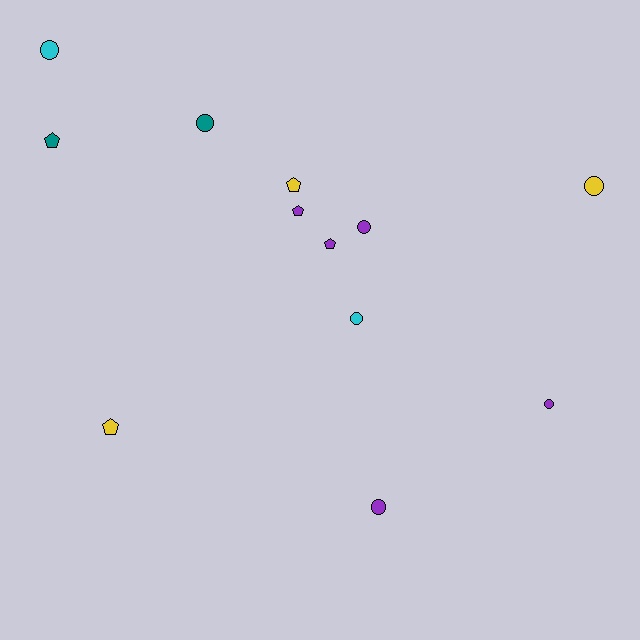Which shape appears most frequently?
Circle, with 7 objects.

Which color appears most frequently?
Purple, with 5 objects.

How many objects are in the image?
There are 12 objects.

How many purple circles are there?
There are 3 purple circles.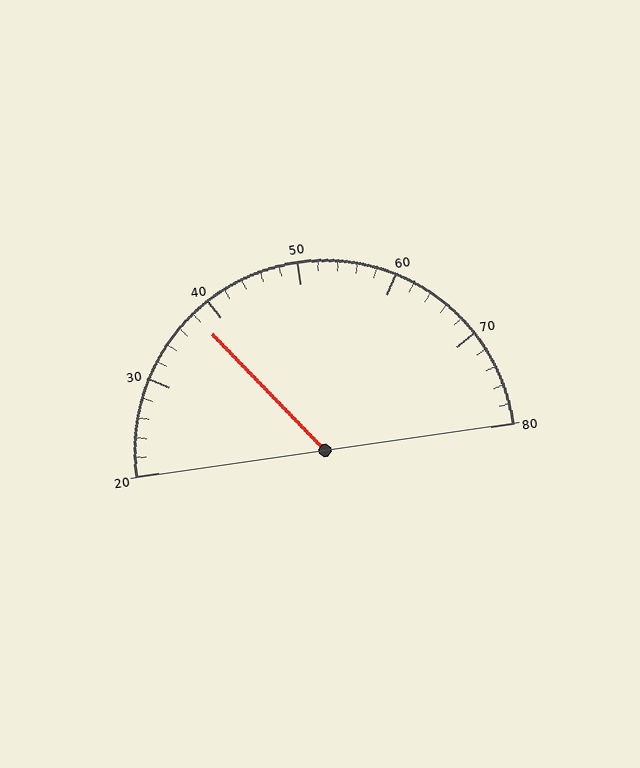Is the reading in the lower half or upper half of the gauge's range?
The reading is in the lower half of the range (20 to 80).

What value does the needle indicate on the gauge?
The needle indicates approximately 38.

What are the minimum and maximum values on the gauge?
The gauge ranges from 20 to 80.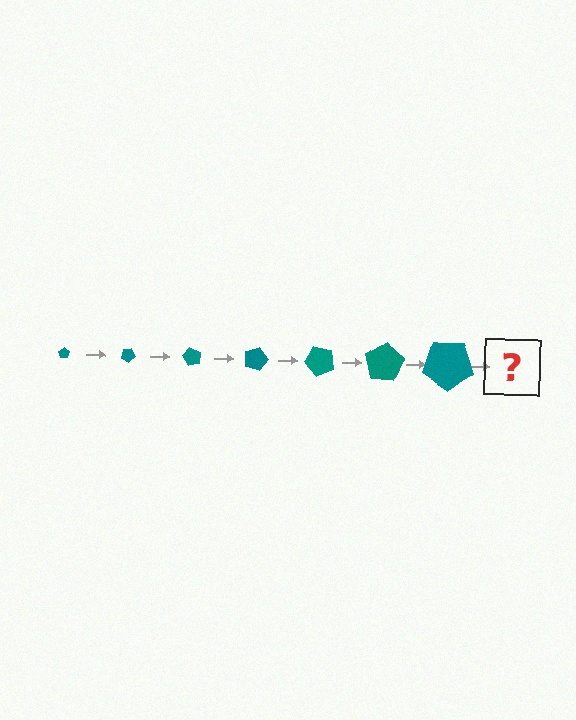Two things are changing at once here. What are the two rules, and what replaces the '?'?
The two rules are that the pentagon grows larger each step and it rotates 30 degrees each step. The '?' should be a pentagon, larger than the previous one and rotated 210 degrees from the start.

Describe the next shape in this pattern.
It should be a pentagon, larger than the previous one and rotated 210 degrees from the start.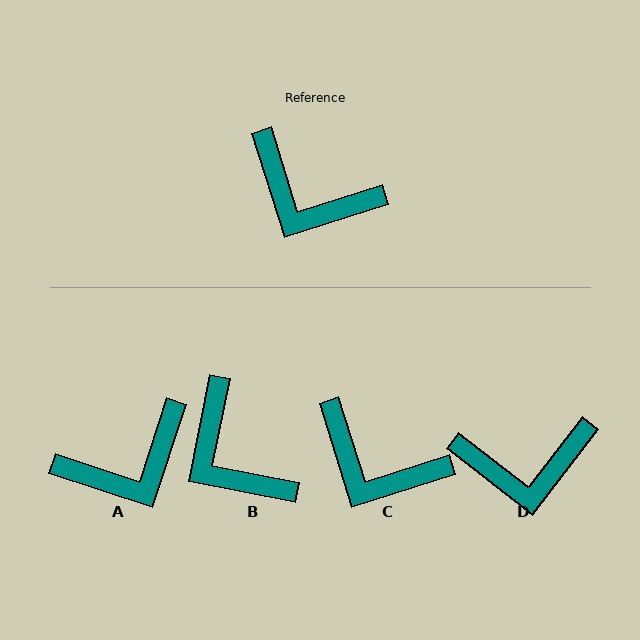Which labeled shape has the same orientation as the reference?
C.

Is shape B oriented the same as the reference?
No, it is off by about 29 degrees.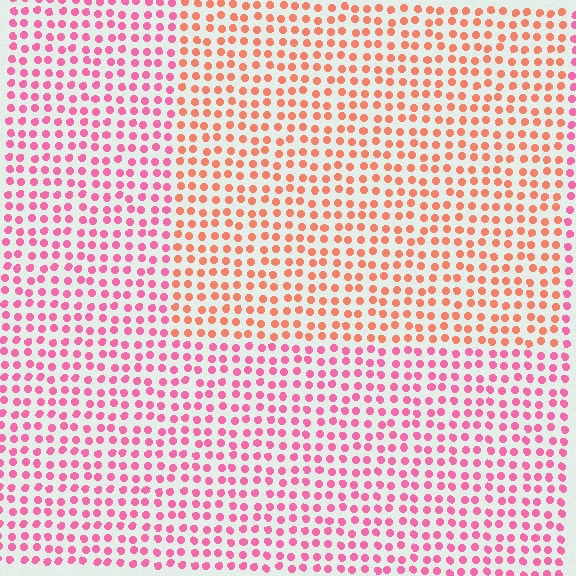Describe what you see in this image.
The image is filled with small pink elements in a uniform arrangement. A rectangle-shaped region is visible where the elements are tinted to a slightly different hue, forming a subtle color boundary.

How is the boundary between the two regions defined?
The boundary is defined purely by a slight shift in hue (about 39 degrees). Spacing, size, and orientation are identical on both sides.